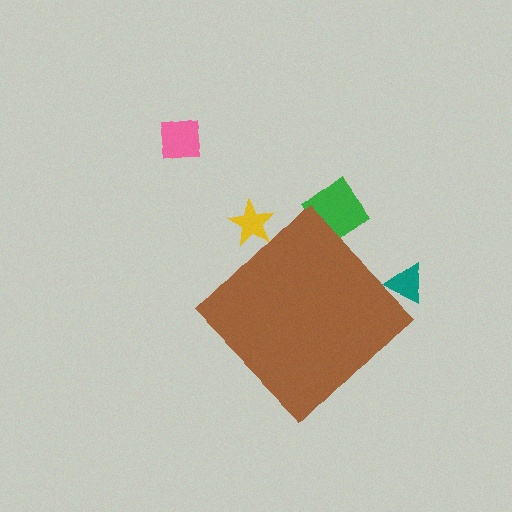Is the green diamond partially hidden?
Yes, the green diamond is partially hidden behind the brown diamond.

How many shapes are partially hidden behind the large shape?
3 shapes are partially hidden.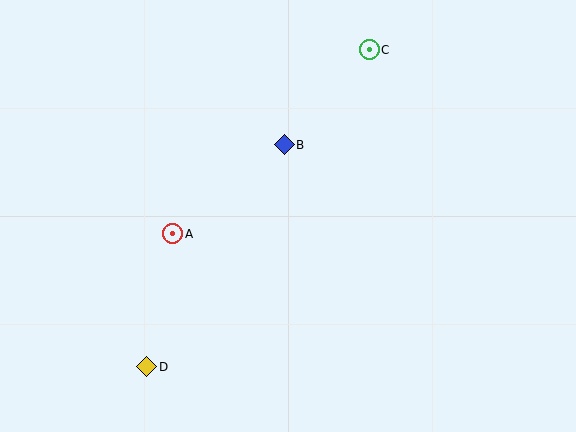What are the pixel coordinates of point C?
Point C is at (369, 50).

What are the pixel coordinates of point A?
Point A is at (173, 234).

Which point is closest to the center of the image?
Point B at (284, 145) is closest to the center.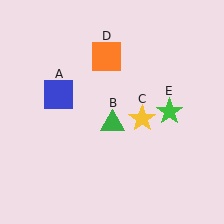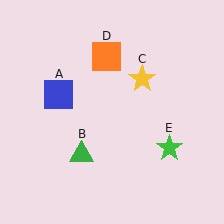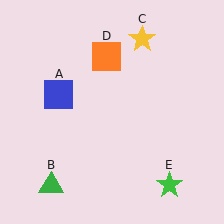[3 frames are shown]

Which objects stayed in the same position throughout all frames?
Blue square (object A) and orange square (object D) remained stationary.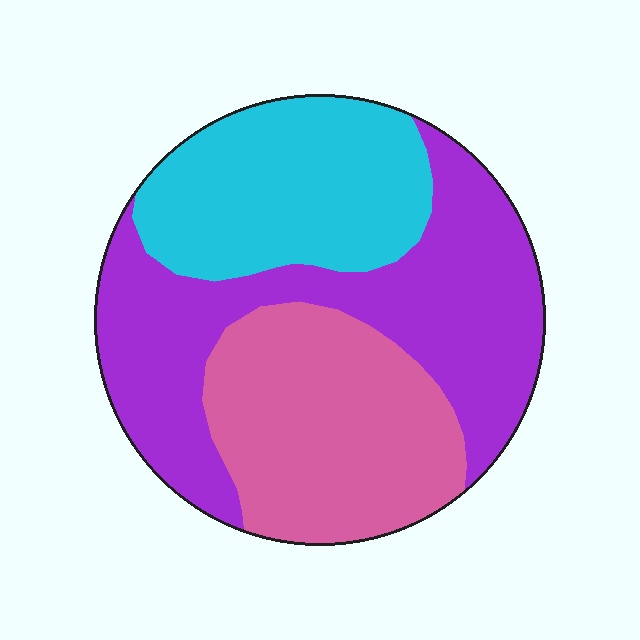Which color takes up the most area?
Purple, at roughly 40%.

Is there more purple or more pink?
Purple.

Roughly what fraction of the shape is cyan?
Cyan takes up between a quarter and a half of the shape.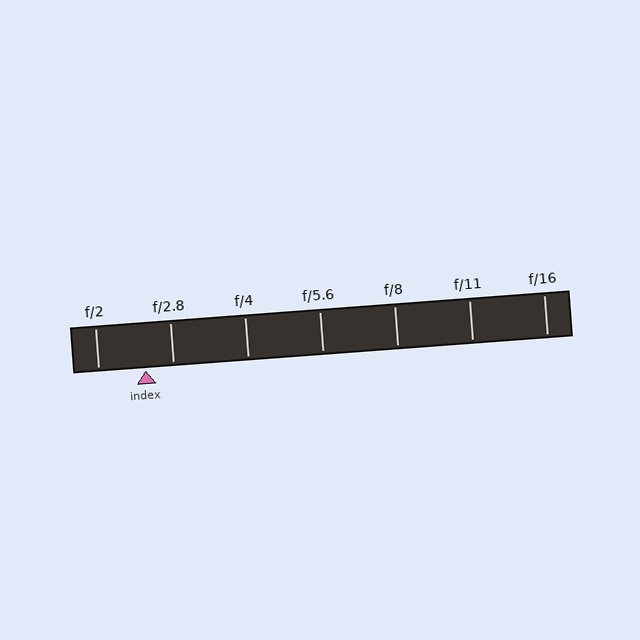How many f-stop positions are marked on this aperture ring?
There are 7 f-stop positions marked.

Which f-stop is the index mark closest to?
The index mark is closest to f/2.8.